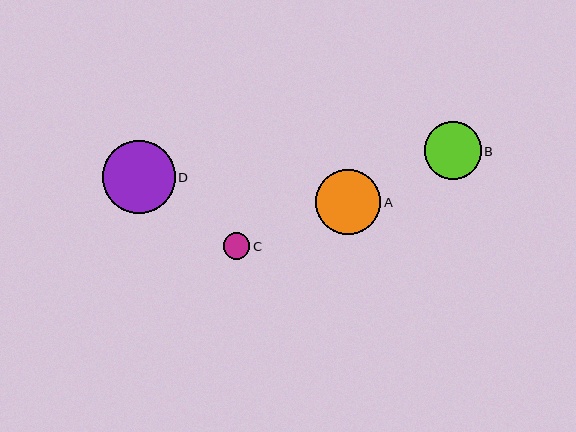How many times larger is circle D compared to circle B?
Circle D is approximately 1.3 times the size of circle B.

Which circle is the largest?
Circle D is the largest with a size of approximately 73 pixels.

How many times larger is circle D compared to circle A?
Circle D is approximately 1.1 times the size of circle A.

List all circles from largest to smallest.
From largest to smallest: D, A, B, C.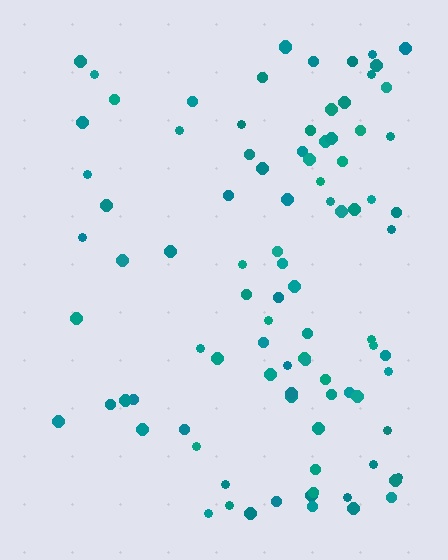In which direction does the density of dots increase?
From left to right, with the right side densest.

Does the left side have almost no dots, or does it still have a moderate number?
Still a moderate number, just noticeably fewer than the right.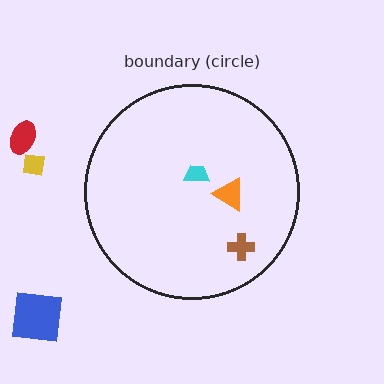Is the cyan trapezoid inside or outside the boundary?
Inside.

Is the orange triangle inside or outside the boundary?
Inside.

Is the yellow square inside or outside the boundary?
Outside.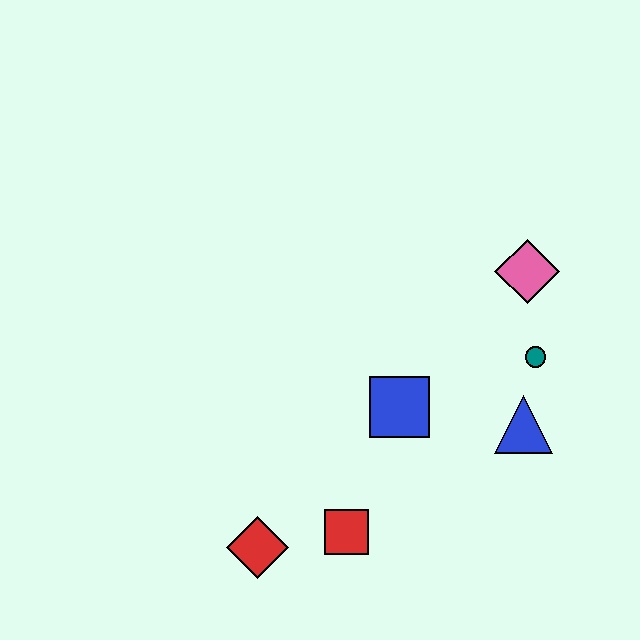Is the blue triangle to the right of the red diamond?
Yes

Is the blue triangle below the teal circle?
Yes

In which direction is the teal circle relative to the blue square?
The teal circle is to the right of the blue square.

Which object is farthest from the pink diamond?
The red diamond is farthest from the pink diamond.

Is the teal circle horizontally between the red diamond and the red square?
No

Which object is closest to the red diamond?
The red square is closest to the red diamond.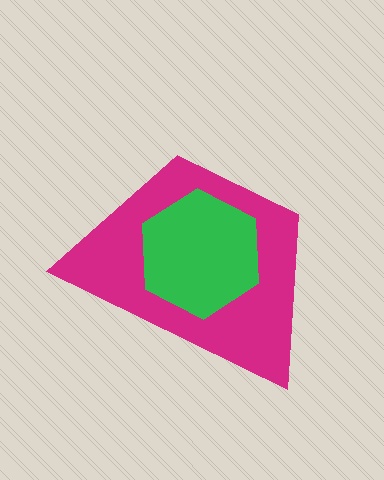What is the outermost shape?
The magenta trapezoid.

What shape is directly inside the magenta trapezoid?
The green hexagon.